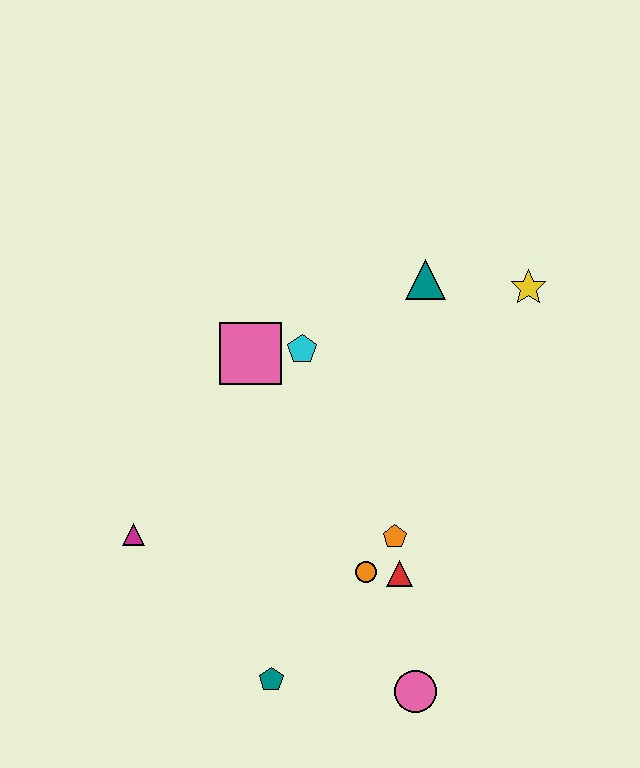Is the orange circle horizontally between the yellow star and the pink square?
Yes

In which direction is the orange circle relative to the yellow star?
The orange circle is below the yellow star.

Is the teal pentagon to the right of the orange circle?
No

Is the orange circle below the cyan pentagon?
Yes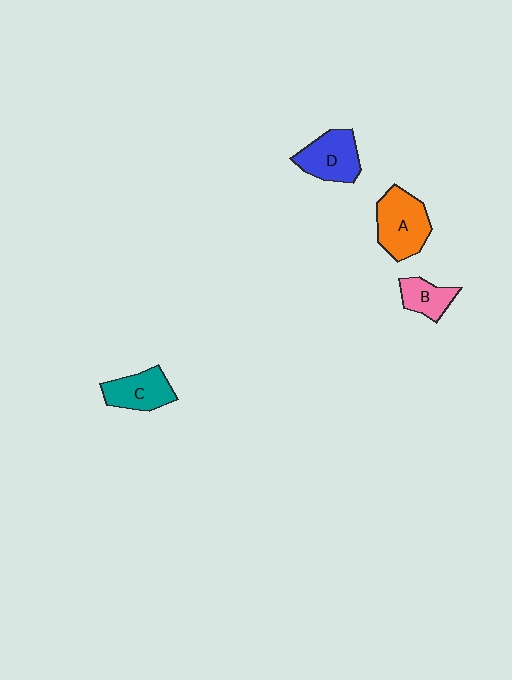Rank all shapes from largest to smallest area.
From largest to smallest: A (orange), D (blue), C (teal), B (pink).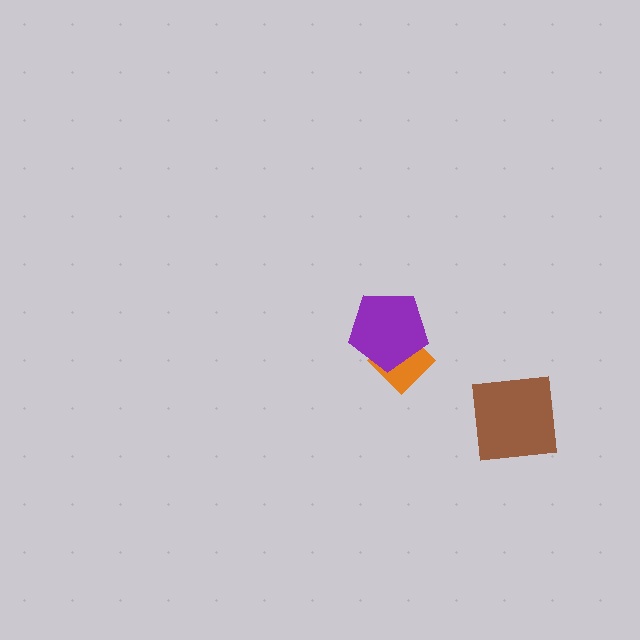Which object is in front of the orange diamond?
The purple pentagon is in front of the orange diamond.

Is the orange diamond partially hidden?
Yes, it is partially covered by another shape.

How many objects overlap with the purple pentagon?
1 object overlaps with the purple pentagon.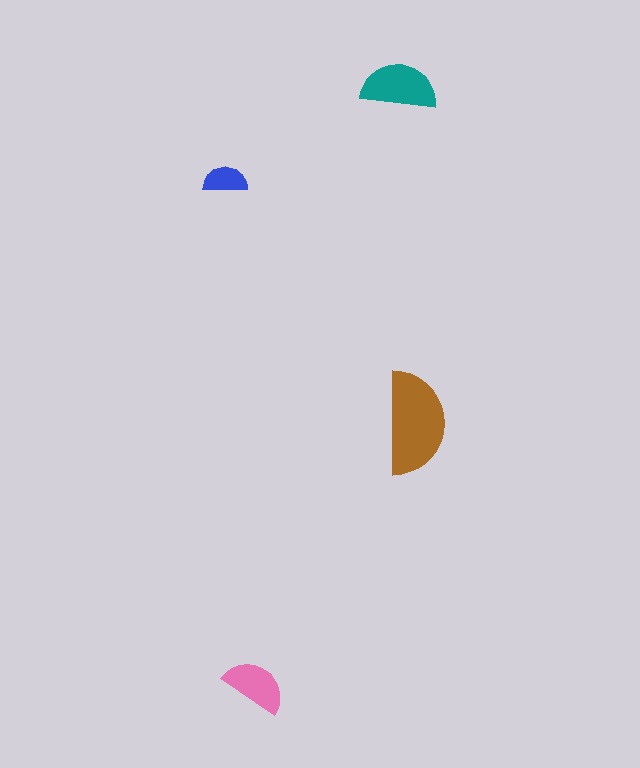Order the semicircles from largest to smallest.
the brown one, the teal one, the pink one, the blue one.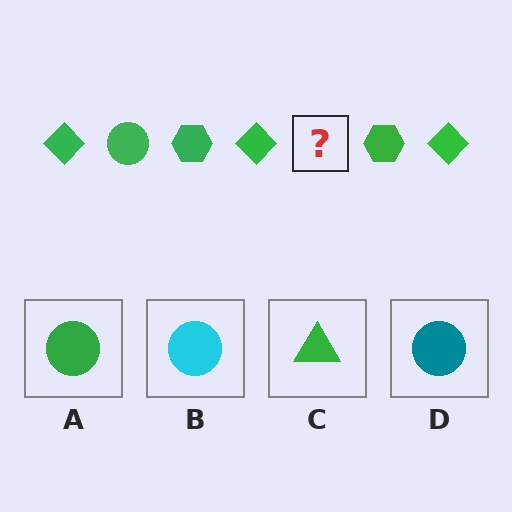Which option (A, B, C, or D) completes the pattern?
A.